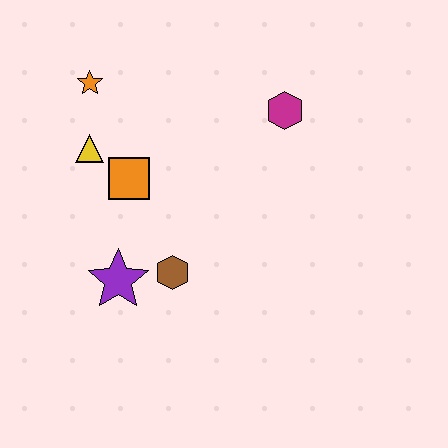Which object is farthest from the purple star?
The magenta hexagon is farthest from the purple star.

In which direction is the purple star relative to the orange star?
The purple star is below the orange star.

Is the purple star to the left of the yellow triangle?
No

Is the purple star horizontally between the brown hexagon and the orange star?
Yes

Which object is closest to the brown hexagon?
The purple star is closest to the brown hexagon.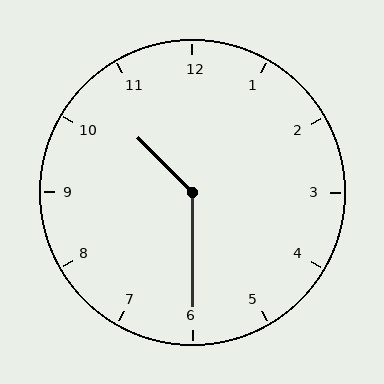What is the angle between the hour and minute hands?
Approximately 135 degrees.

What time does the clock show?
10:30.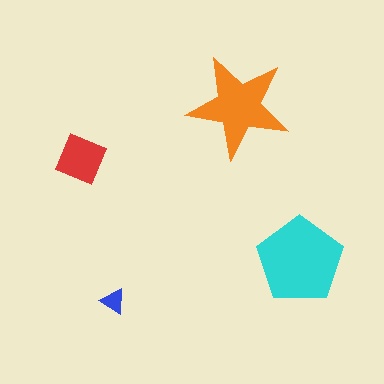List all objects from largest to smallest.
The cyan pentagon, the orange star, the red square, the blue triangle.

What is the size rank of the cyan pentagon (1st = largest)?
1st.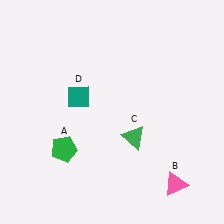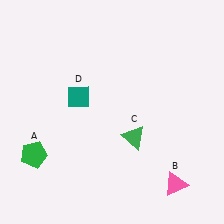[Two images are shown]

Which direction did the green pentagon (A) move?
The green pentagon (A) moved left.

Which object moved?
The green pentagon (A) moved left.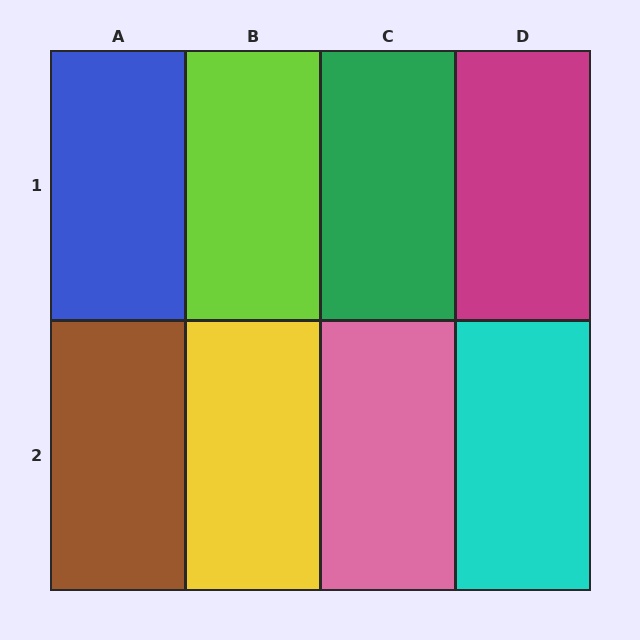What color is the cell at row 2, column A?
Brown.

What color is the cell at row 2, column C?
Pink.